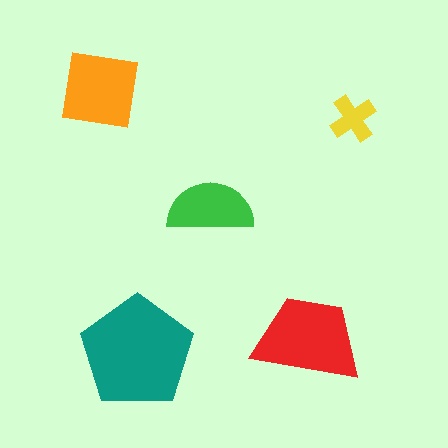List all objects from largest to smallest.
The teal pentagon, the red trapezoid, the orange square, the green semicircle, the yellow cross.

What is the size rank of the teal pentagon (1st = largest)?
1st.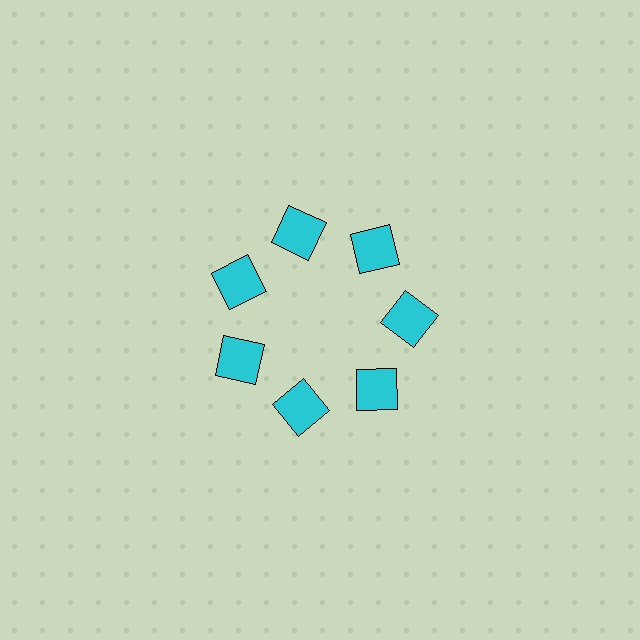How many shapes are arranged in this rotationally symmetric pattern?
There are 7 shapes, arranged in 7 groups of 1.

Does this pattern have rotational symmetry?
Yes, this pattern has 7-fold rotational symmetry. It looks the same after rotating 51 degrees around the center.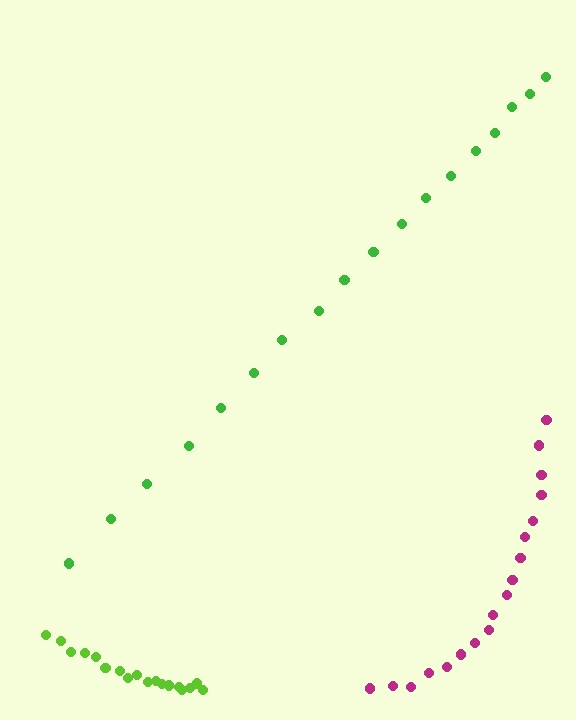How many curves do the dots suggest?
There are 3 distinct paths.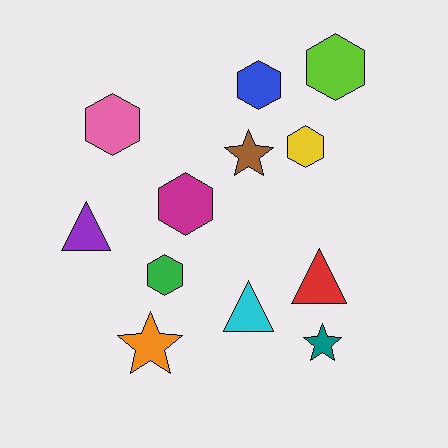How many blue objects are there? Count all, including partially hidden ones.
There is 1 blue object.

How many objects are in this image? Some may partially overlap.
There are 12 objects.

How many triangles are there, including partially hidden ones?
There are 3 triangles.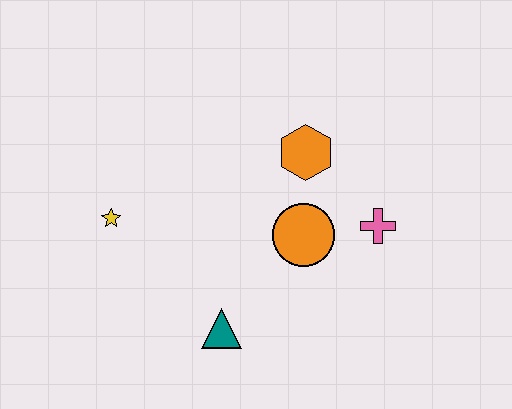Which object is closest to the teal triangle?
The orange circle is closest to the teal triangle.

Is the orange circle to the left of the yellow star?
No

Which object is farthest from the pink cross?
The yellow star is farthest from the pink cross.